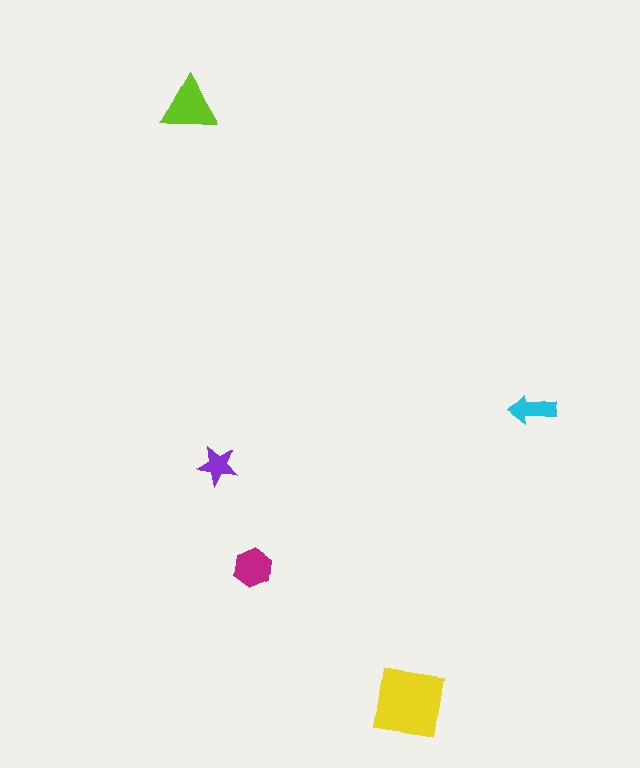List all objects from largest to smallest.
The yellow square, the lime triangle, the magenta hexagon, the cyan arrow, the purple star.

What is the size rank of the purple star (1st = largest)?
5th.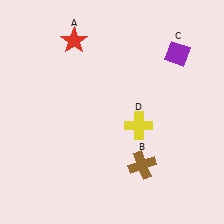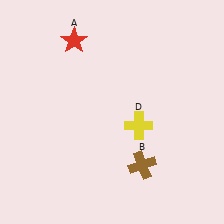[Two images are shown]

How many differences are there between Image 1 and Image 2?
There is 1 difference between the two images.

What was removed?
The purple diamond (C) was removed in Image 2.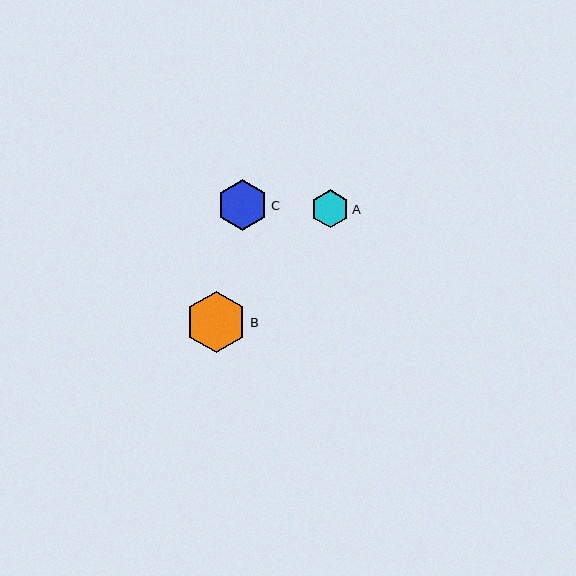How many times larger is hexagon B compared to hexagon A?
Hexagon B is approximately 1.6 times the size of hexagon A.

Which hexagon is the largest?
Hexagon B is the largest with a size of approximately 61 pixels.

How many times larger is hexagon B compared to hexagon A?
Hexagon B is approximately 1.6 times the size of hexagon A.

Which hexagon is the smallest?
Hexagon A is the smallest with a size of approximately 38 pixels.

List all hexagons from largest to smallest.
From largest to smallest: B, C, A.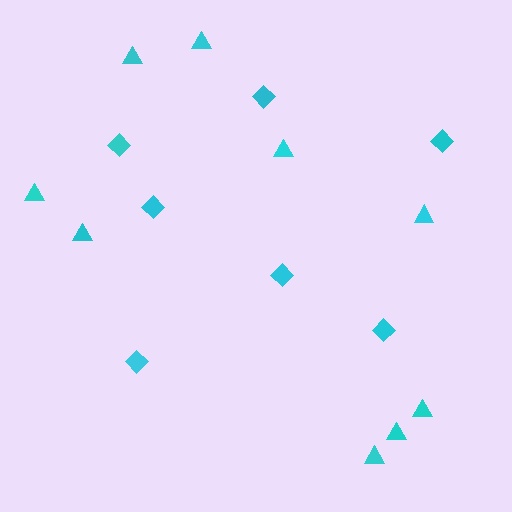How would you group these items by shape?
There are 2 groups: one group of diamonds (7) and one group of triangles (9).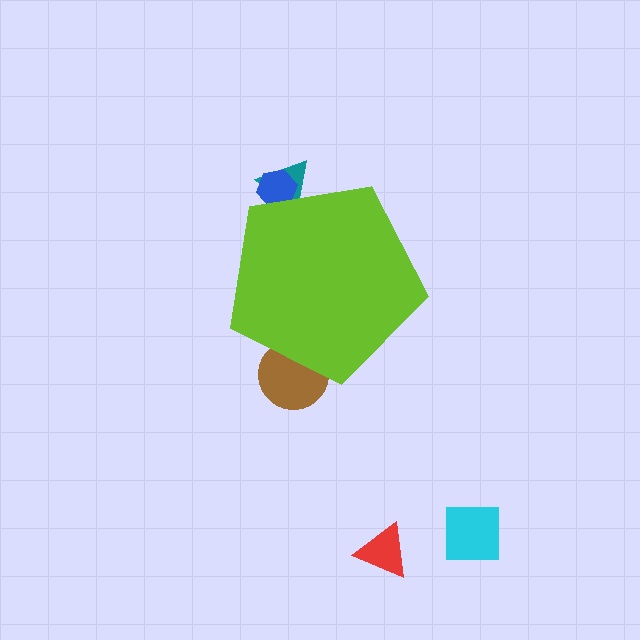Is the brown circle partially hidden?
Yes, the brown circle is partially hidden behind the lime pentagon.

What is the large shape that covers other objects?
A lime pentagon.